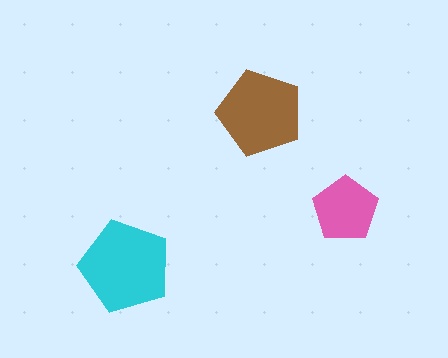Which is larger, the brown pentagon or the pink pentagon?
The brown one.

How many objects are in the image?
There are 3 objects in the image.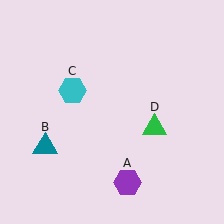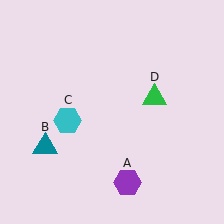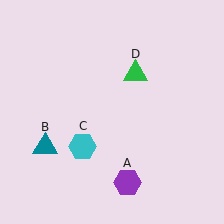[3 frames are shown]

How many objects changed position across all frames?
2 objects changed position: cyan hexagon (object C), green triangle (object D).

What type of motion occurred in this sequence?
The cyan hexagon (object C), green triangle (object D) rotated counterclockwise around the center of the scene.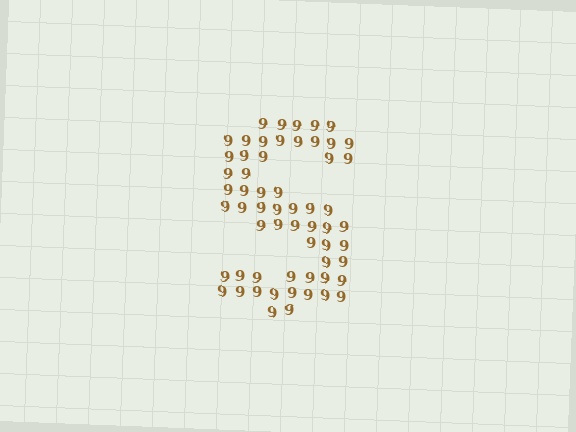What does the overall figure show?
The overall figure shows the letter S.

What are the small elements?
The small elements are digit 9's.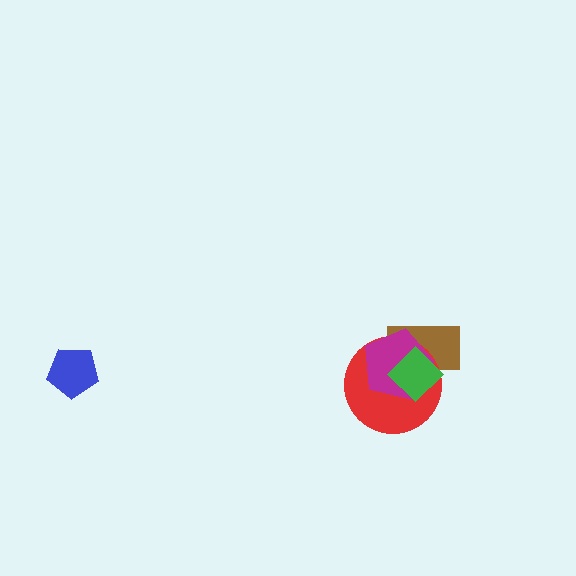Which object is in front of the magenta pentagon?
The green diamond is in front of the magenta pentagon.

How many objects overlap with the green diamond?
3 objects overlap with the green diamond.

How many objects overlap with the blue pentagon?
0 objects overlap with the blue pentagon.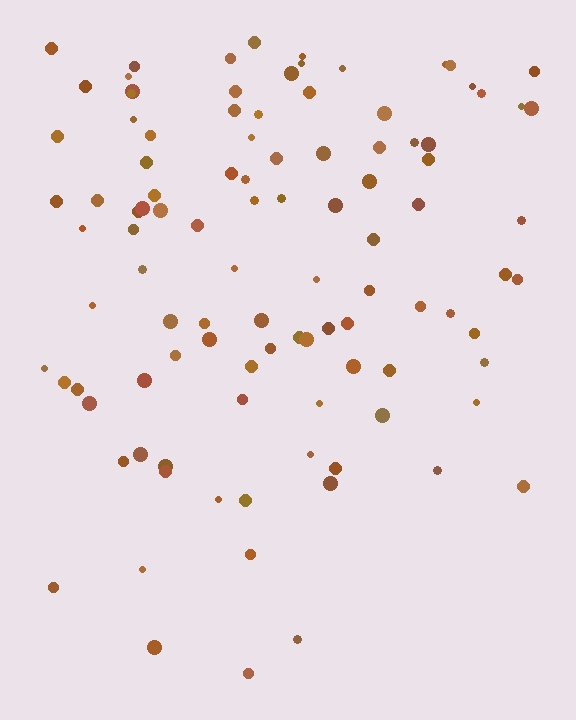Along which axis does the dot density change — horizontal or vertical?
Vertical.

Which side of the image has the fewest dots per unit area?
The bottom.